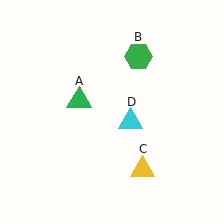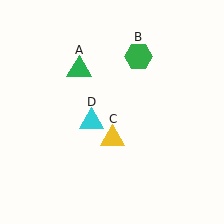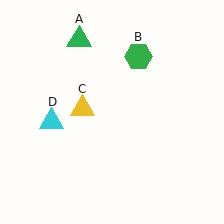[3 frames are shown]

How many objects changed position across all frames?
3 objects changed position: green triangle (object A), yellow triangle (object C), cyan triangle (object D).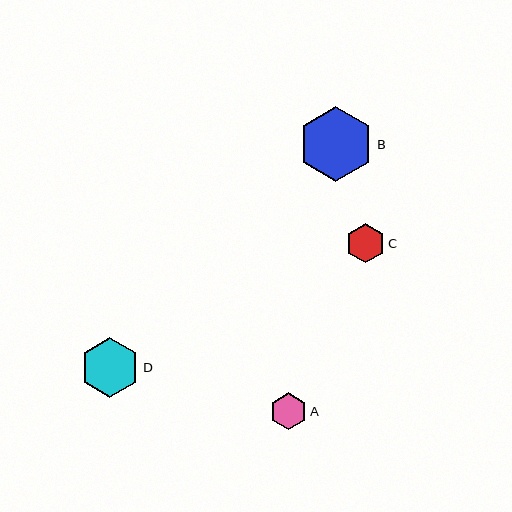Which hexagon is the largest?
Hexagon B is the largest with a size of approximately 76 pixels.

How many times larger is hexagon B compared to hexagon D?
Hexagon B is approximately 1.3 times the size of hexagon D.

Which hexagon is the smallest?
Hexagon A is the smallest with a size of approximately 37 pixels.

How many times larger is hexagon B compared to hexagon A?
Hexagon B is approximately 2.0 times the size of hexagon A.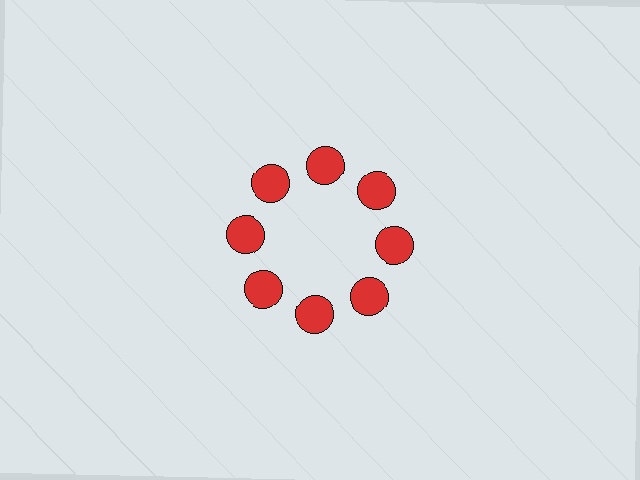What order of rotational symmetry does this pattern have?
This pattern has 8-fold rotational symmetry.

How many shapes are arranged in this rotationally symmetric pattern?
There are 8 shapes, arranged in 8 groups of 1.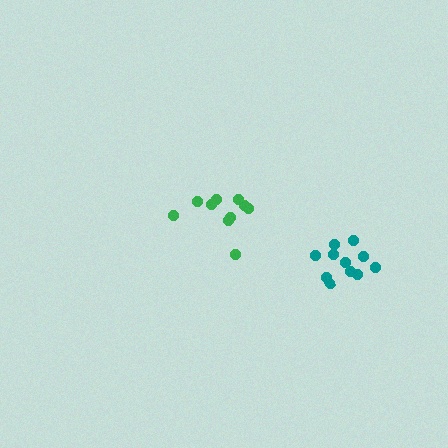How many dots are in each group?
Group 1: 10 dots, Group 2: 11 dots (21 total).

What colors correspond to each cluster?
The clusters are colored: green, teal.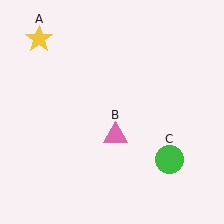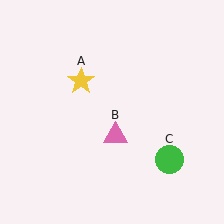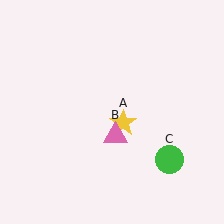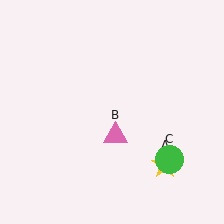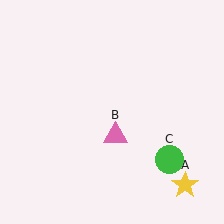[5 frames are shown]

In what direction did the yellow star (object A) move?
The yellow star (object A) moved down and to the right.